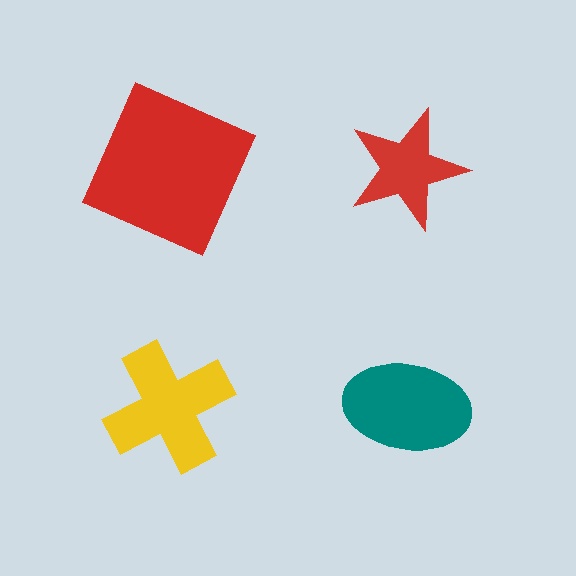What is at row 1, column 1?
A red square.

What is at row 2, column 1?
A yellow cross.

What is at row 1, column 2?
A red star.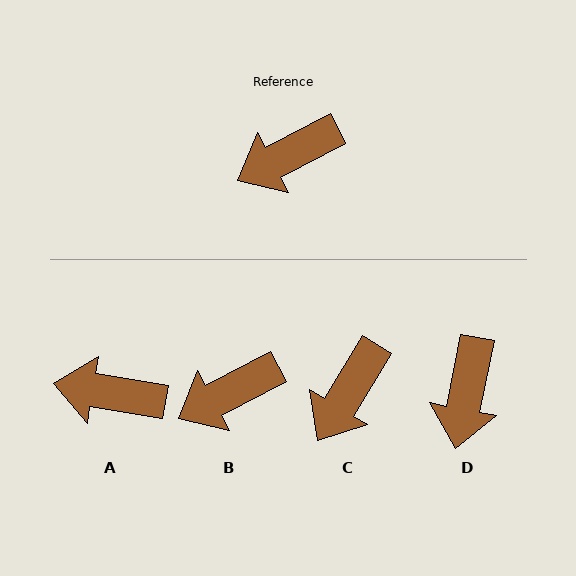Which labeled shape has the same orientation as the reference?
B.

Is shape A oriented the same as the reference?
No, it is off by about 37 degrees.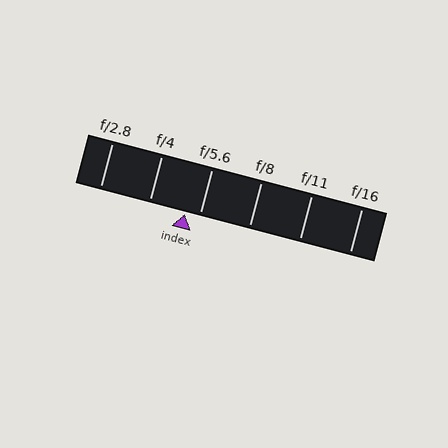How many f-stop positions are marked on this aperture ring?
There are 6 f-stop positions marked.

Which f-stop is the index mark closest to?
The index mark is closest to f/5.6.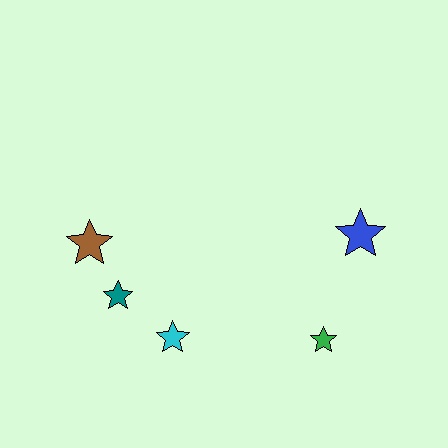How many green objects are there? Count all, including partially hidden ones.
There is 1 green object.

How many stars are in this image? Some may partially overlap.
There are 5 stars.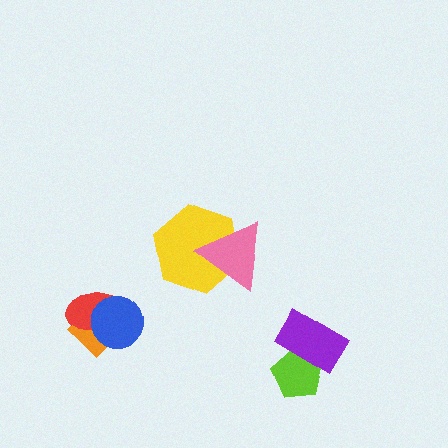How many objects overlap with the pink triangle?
1 object overlaps with the pink triangle.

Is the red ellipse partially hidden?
Yes, it is partially covered by another shape.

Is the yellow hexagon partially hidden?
Yes, it is partially covered by another shape.